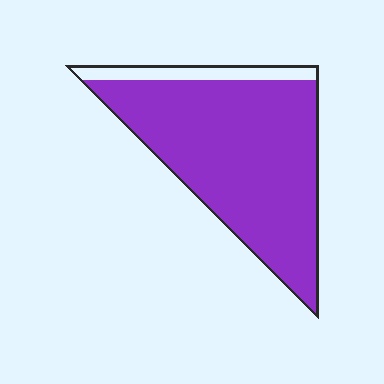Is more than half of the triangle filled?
Yes.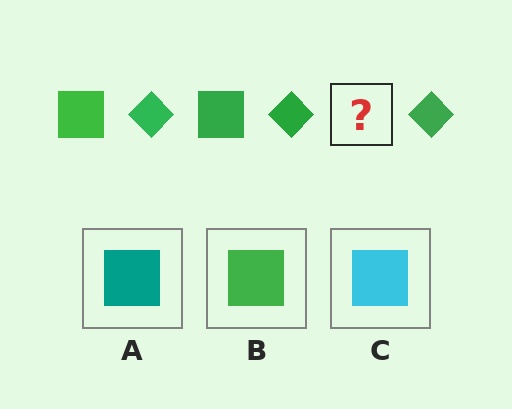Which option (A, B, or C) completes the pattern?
B.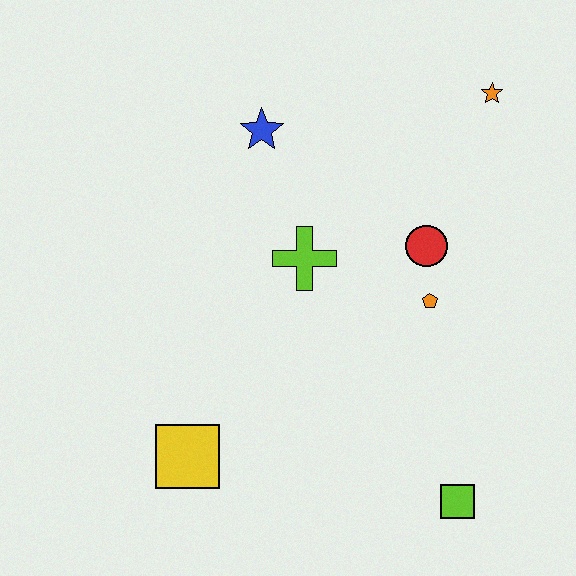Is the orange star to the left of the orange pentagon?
No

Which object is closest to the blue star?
The lime cross is closest to the blue star.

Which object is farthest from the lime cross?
The lime square is farthest from the lime cross.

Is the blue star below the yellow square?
No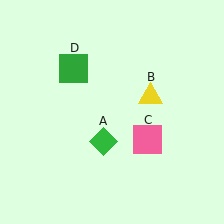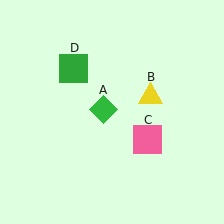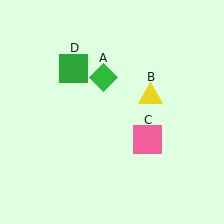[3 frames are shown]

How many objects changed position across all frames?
1 object changed position: green diamond (object A).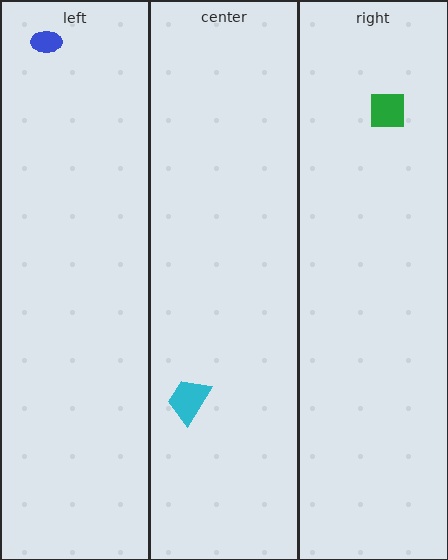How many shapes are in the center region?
1.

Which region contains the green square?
The right region.